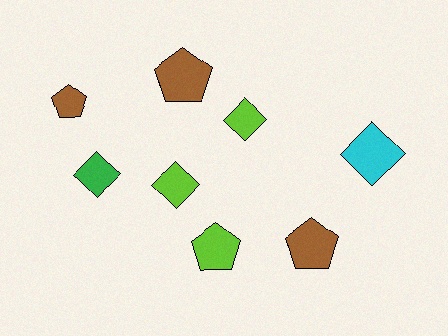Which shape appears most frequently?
Diamond, with 4 objects.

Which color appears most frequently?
Lime, with 3 objects.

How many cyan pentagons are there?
There are no cyan pentagons.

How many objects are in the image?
There are 8 objects.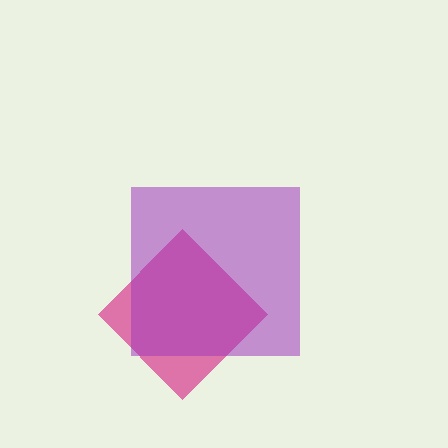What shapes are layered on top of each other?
The layered shapes are: a magenta diamond, a purple square.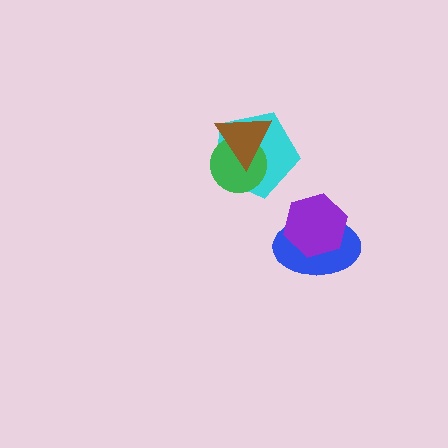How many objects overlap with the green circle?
2 objects overlap with the green circle.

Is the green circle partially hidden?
Yes, it is partially covered by another shape.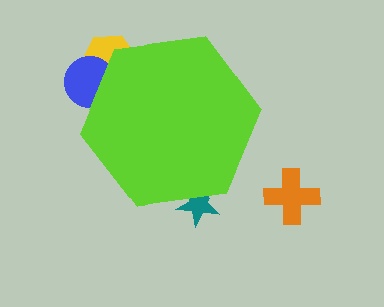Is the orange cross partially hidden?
No, the orange cross is fully visible.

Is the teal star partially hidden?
Yes, the teal star is partially hidden behind the lime hexagon.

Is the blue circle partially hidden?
Yes, the blue circle is partially hidden behind the lime hexagon.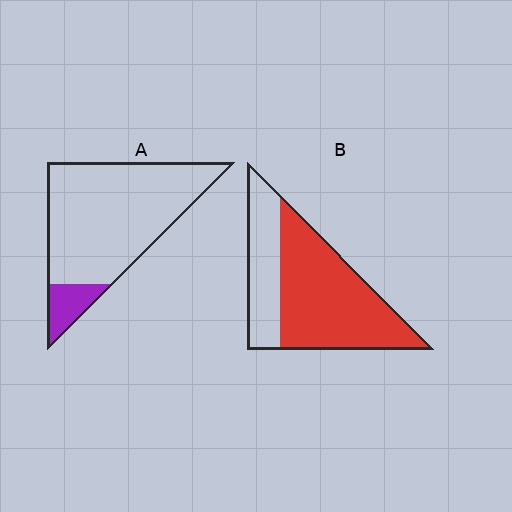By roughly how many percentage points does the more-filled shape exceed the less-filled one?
By roughly 55 percentage points (B over A).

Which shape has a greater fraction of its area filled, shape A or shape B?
Shape B.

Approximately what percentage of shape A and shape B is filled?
A is approximately 10% and B is approximately 70%.